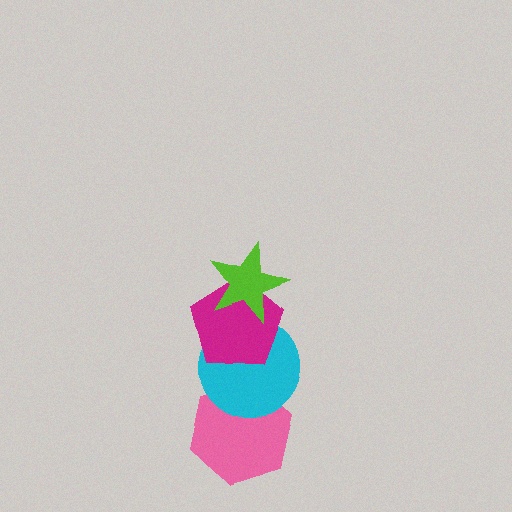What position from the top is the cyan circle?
The cyan circle is 3rd from the top.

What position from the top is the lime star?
The lime star is 1st from the top.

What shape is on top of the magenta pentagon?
The lime star is on top of the magenta pentagon.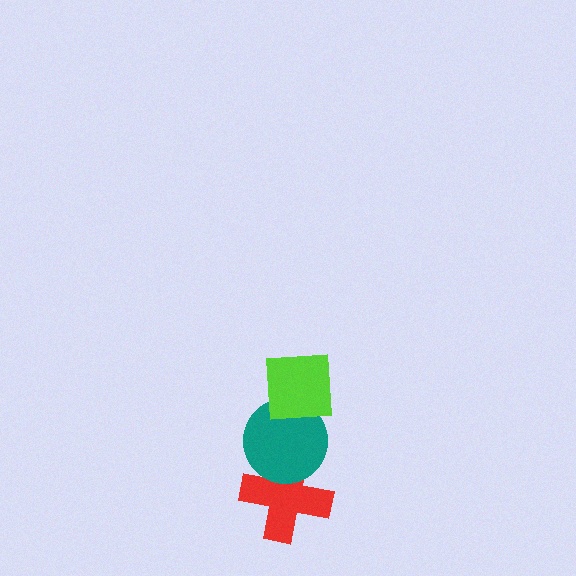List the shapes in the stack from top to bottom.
From top to bottom: the lime square, the teal circle, the red cross.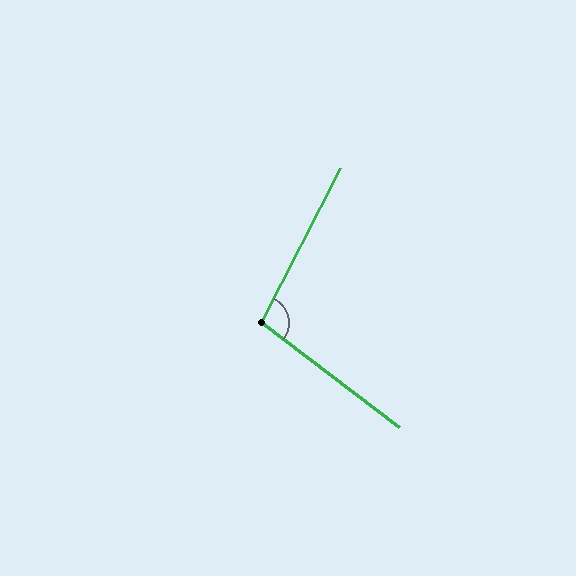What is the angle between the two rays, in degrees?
Approximately 100 degrees.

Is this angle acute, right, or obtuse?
It is obtuse.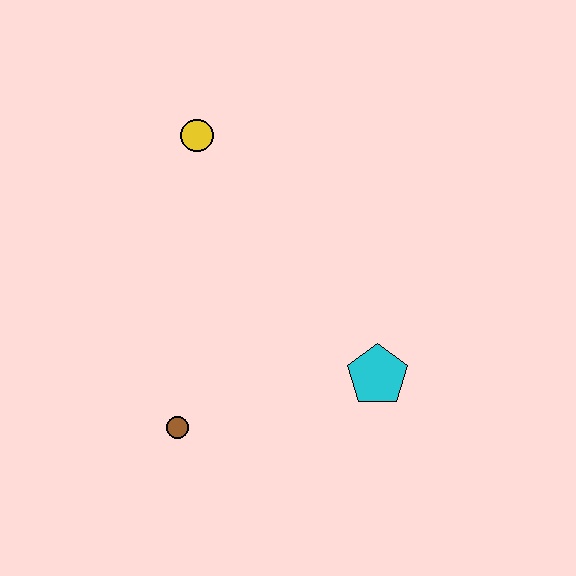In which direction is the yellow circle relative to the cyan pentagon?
The yellow circle is above the cyan pentagon.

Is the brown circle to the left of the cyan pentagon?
Yes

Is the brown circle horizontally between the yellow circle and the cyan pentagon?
No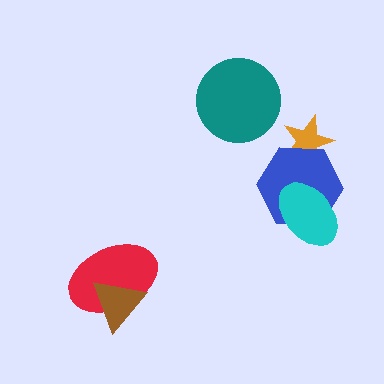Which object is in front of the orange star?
The blue hexagon is in front of the orange star.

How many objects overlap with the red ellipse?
1 object overlaps with the red ellipse.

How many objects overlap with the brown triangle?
1 object overlaps with the brown triangle.